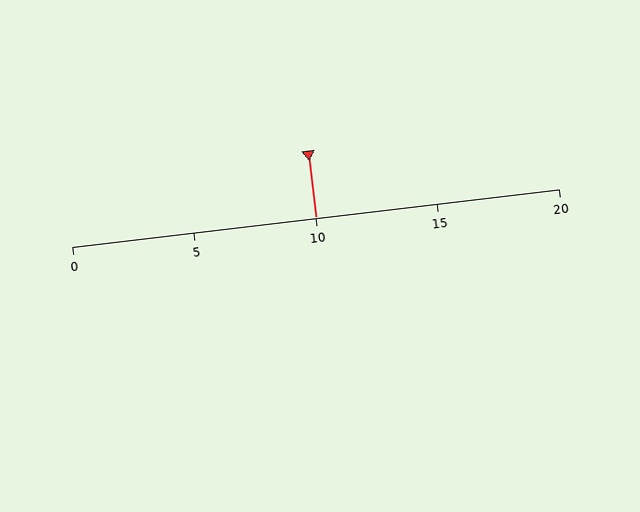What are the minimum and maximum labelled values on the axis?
The axis runs from 0 to 20.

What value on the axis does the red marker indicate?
The marker indicates approximately 10.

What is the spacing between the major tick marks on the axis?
The major ticks are spaced 5 apart.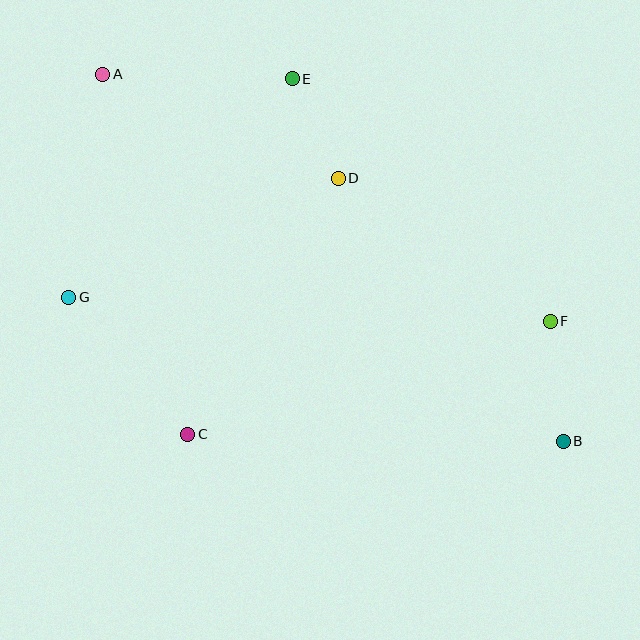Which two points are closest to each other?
Points D and E are closest to each other.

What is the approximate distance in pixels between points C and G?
The distance between C and G is approximately 181 pixels.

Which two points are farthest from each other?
Points A and B are farthest from each other.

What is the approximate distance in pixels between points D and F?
The distance between D and F is approximately 256 pixels.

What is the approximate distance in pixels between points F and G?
The distance between F and G is approximately 482 pixels.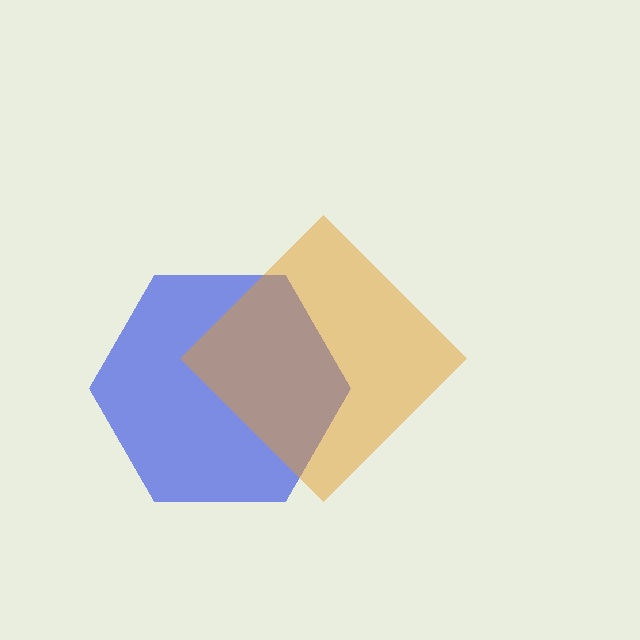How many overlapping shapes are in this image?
There are 2 overlapping shapes in the image.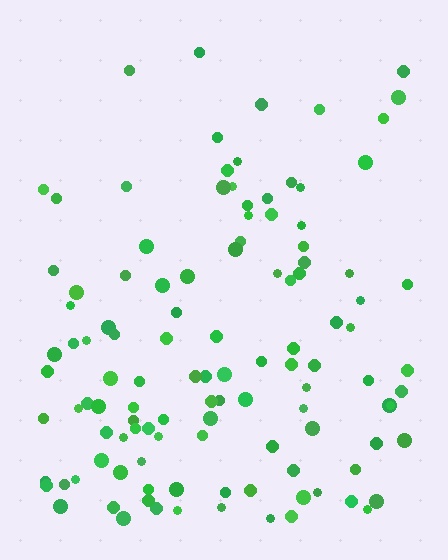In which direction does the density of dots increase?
From top to bottom, with the bottom side densest.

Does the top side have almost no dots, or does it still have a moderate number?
Still a moderate number, just noticeably fewer than the bottom.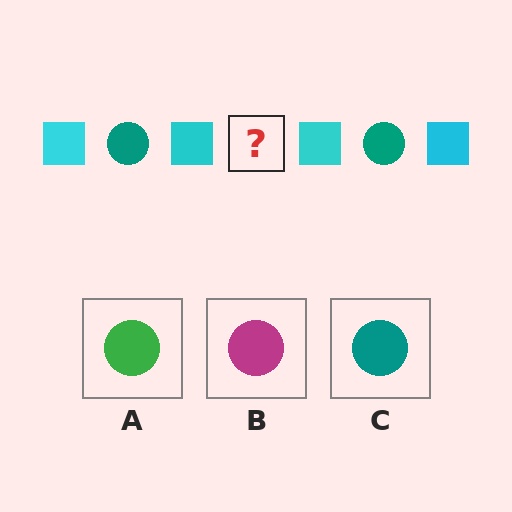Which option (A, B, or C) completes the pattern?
C.